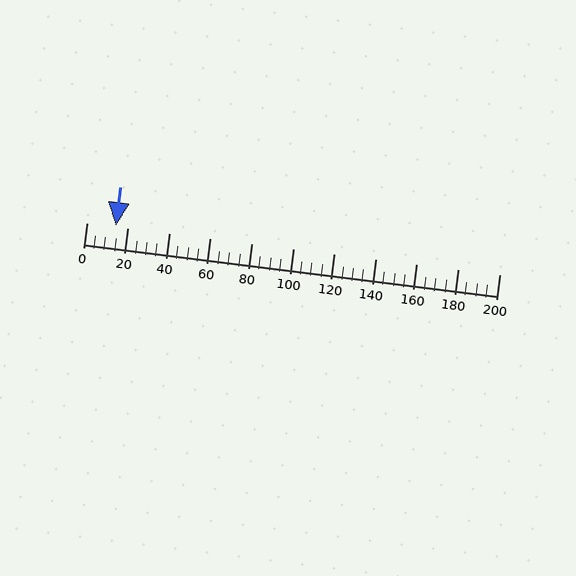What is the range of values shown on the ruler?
The ruler shows values from 0 to 200.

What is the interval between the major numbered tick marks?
The major tick marks are spaced 20 units apart.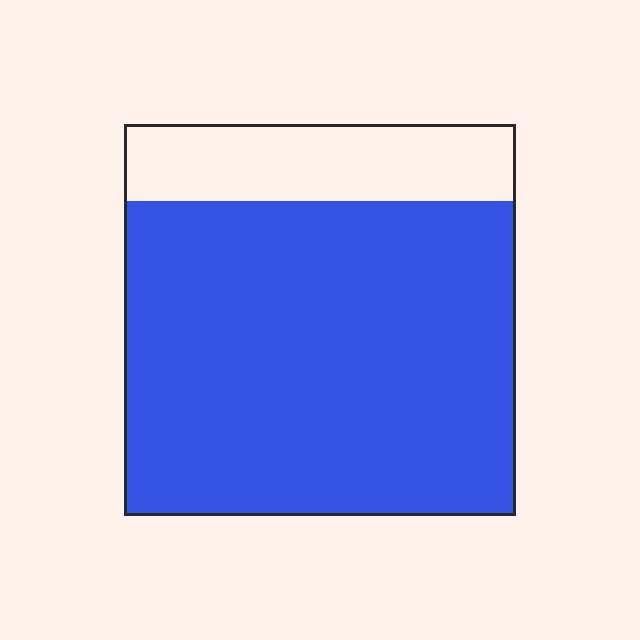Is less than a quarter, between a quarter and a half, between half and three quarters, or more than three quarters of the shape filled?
More than three quarters.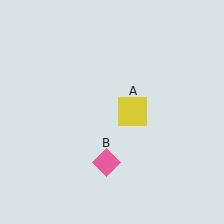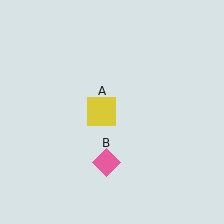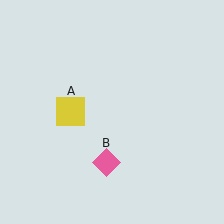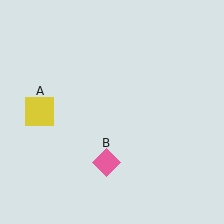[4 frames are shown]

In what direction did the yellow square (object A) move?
The yellow square (object A) moved left.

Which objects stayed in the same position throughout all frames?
Pink diamond (object B) remained stationary.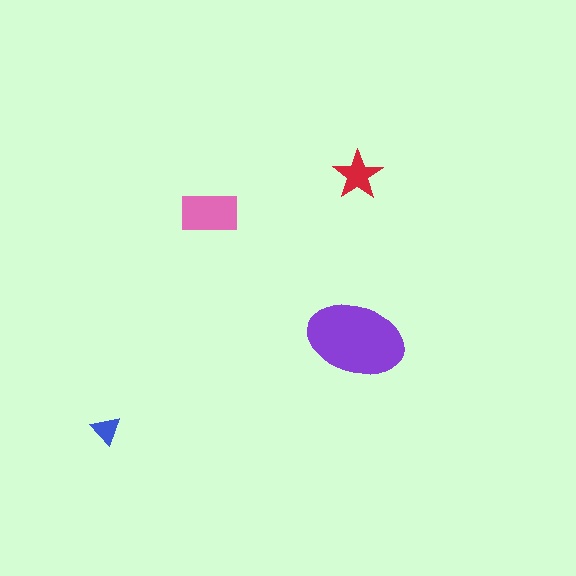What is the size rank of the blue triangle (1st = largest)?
4th.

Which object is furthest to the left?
The blue triangle is leftmost.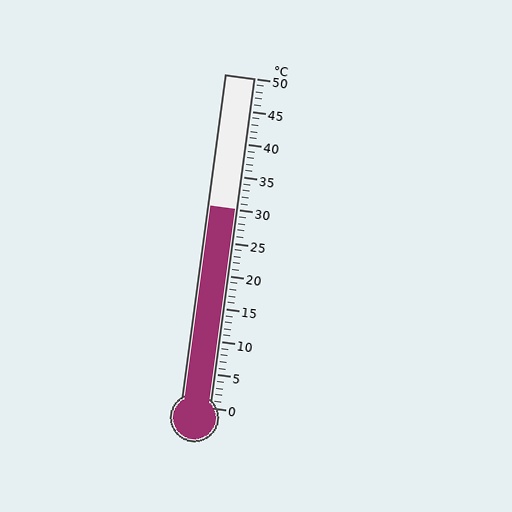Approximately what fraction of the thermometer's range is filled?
The thermometer is filled to approximately 60% of its range.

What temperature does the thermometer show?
The thermometer shows approximately 30°C.